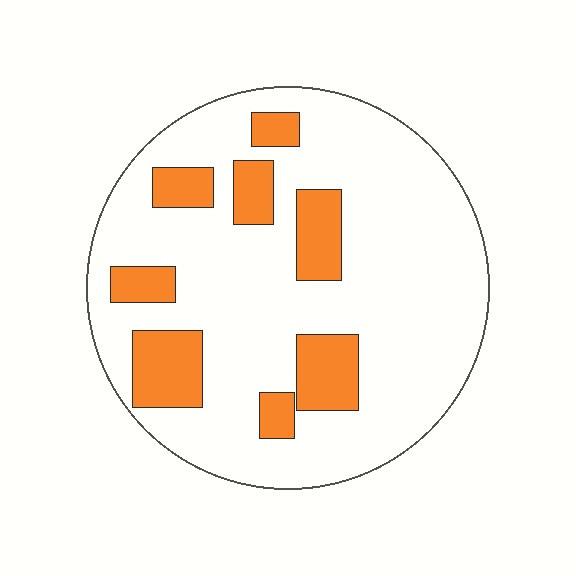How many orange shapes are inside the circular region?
8.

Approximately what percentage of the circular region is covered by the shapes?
Approximately 20%.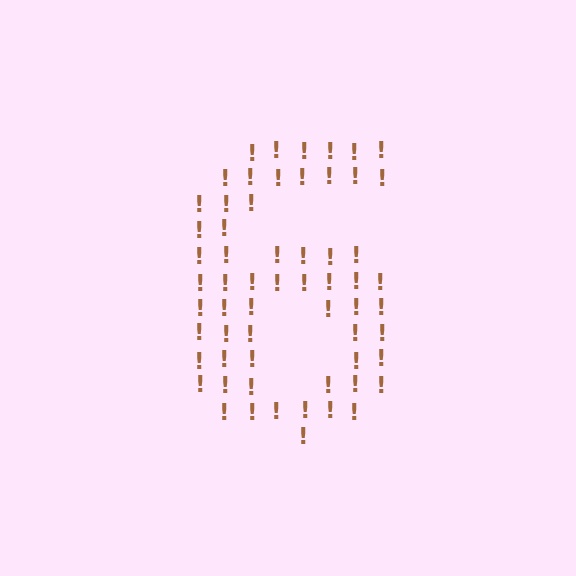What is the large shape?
The large shape is the digit 6.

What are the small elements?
The small elements are exclamation marks.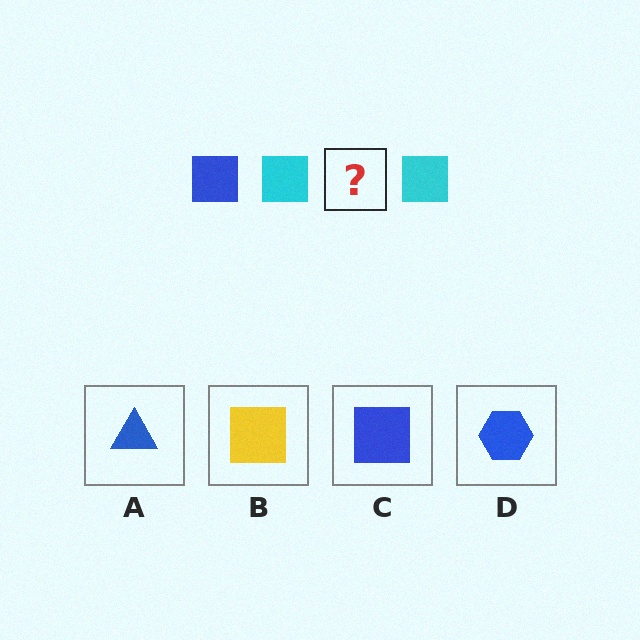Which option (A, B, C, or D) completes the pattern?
C.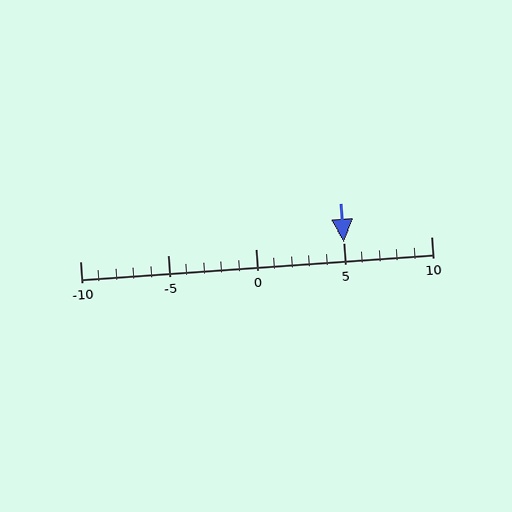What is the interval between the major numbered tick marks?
The major tick marks are spaced 5 units apart.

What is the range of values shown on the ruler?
The ruler shows values from -10 to 10.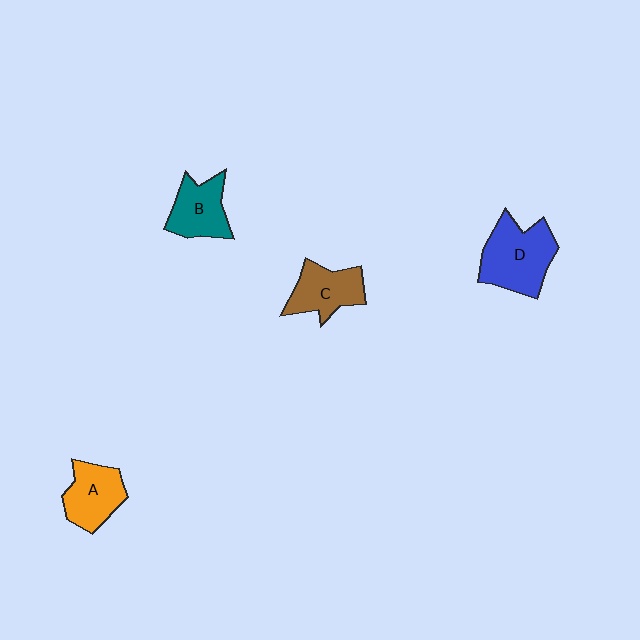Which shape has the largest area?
Shape D (blue).